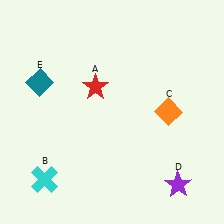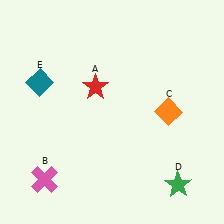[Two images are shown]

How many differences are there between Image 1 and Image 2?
There are 2 differences between the two images.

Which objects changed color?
B changed from cyan to pink. D changed from purple to green.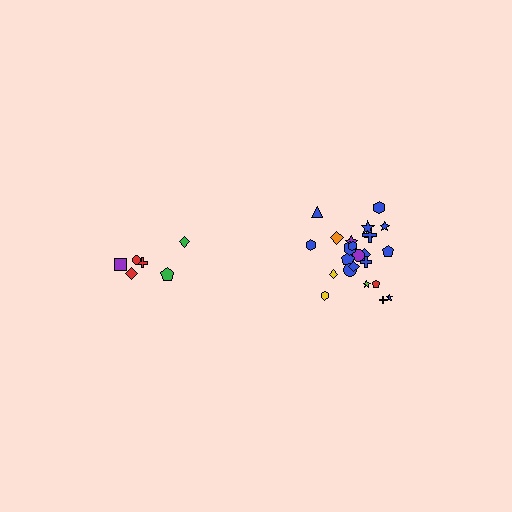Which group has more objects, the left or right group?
The right group.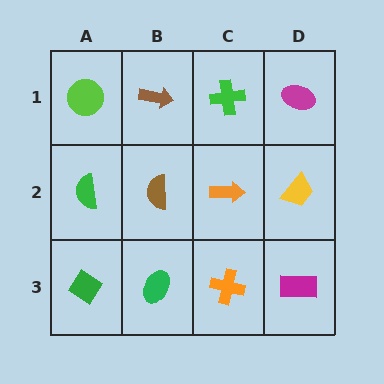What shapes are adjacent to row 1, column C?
An orange arrow (row 2, column C), a brown arrow (row 1, column B), a magenta ellipse (row 1, column D).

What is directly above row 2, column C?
A green cross.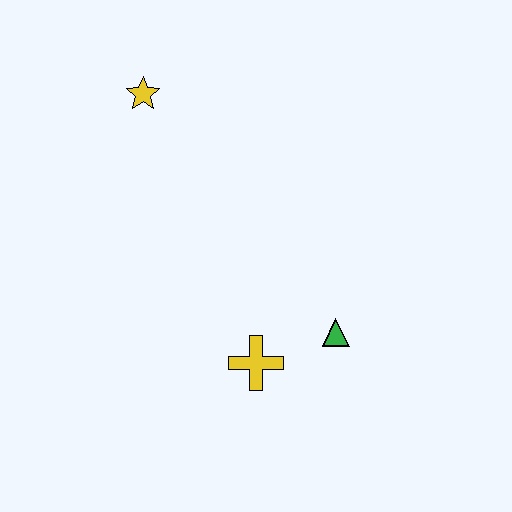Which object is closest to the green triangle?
The yellow cross is closest to the green triangle.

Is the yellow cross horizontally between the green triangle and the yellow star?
Yes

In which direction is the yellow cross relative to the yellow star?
The yellow cross is below the yellow star.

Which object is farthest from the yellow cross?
The yellow star is farthest from the yellow cross.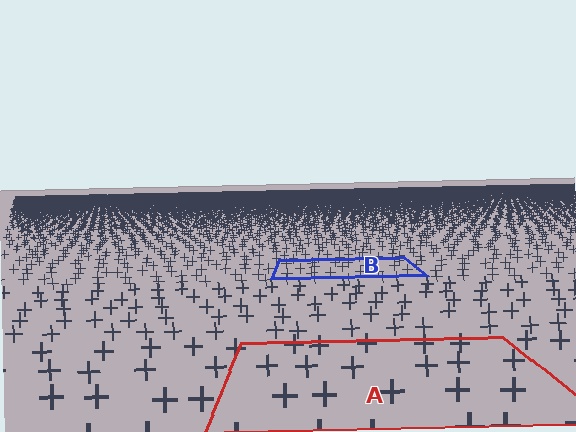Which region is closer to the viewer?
Region A is closer. The texture elements there are larger and more spread out.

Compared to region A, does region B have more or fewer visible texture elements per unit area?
Region B has more texture elements per unit area — they are packed more densely because it is farther away.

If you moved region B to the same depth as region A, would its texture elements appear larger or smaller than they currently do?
They would appear larger. At a closer depth, the same texture elements are projected at a bigger on-screen size.